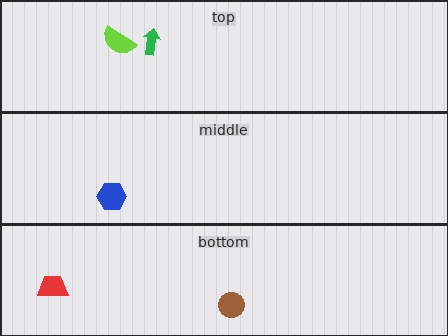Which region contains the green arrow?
The top region.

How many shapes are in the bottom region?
2.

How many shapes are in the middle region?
1.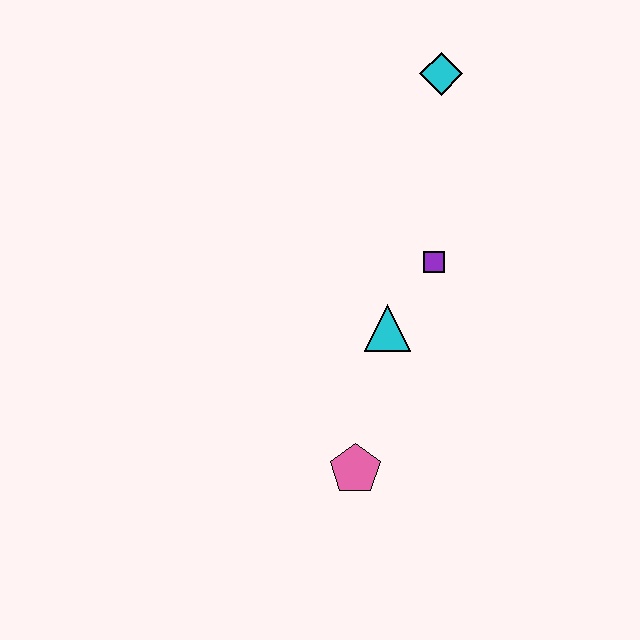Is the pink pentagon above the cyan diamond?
No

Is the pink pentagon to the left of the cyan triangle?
Yes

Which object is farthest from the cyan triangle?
The cyan diamond is farthest from the cyan triangle.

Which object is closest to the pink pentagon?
The cyan triangle is closest to the pink pentagon.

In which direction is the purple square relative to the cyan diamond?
The purple square is below the cyan diamond.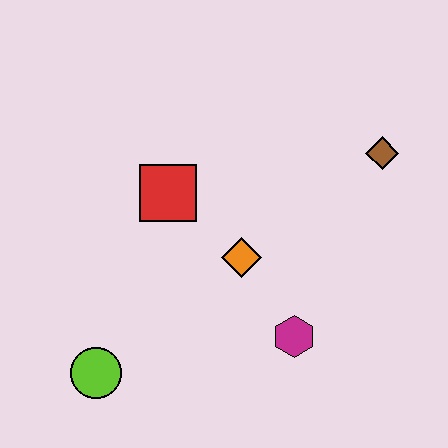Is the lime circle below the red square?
Yes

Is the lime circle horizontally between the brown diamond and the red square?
No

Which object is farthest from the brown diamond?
The lime circle is farthest from the brown diamond.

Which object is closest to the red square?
The orange diamond is closest to the red square.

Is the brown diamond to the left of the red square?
No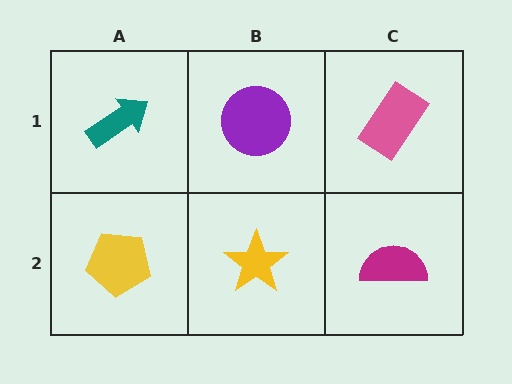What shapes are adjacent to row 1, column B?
A yellow star (row 2, column B), a teal arrow (row 1, column A), a pink rectangle (row 1, column C).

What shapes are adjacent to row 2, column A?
A teal arrow (row 1, column A), a yellow star (row 2, column B).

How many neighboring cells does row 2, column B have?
3.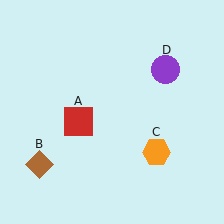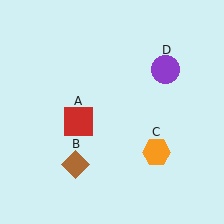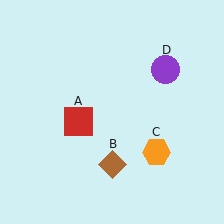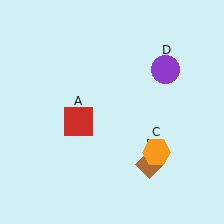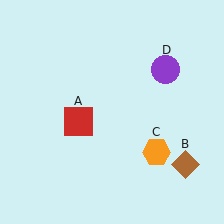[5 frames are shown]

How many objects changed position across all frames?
1 object changed position: brown diamond (object B).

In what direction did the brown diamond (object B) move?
The brown diamond (object B) moved right.